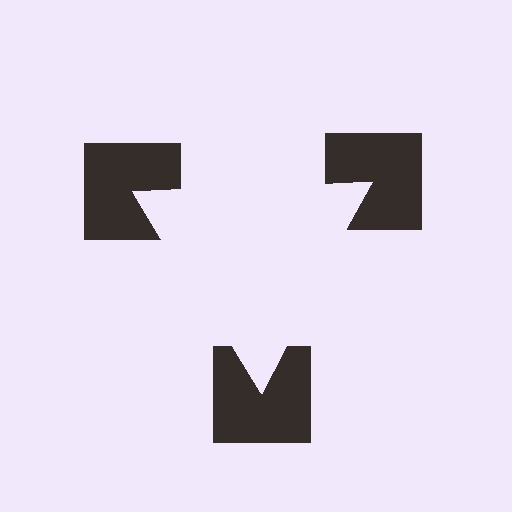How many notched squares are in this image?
There are 3 — one at each vertex of the illusory triangle.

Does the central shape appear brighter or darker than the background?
It typically appears slightly brighter than the background, even though no actual brightness change is drawn.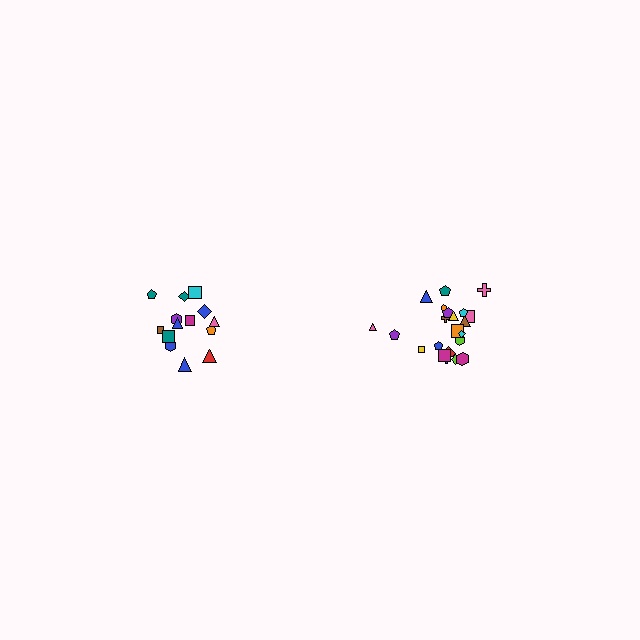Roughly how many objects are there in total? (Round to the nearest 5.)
Roughly 35 objects in total.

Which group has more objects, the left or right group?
The right group.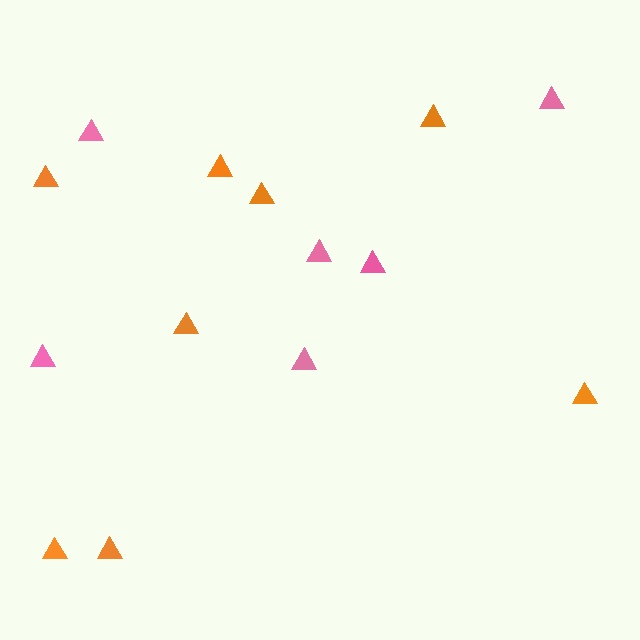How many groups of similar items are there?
There are 2 groups: one group of orange triangles (8) and one group of pink triangles (6).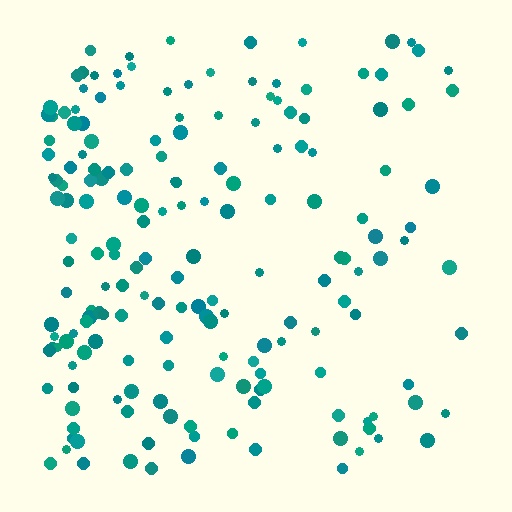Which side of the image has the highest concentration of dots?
The left.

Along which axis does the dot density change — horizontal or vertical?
Horizontal.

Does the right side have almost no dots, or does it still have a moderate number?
Still a moderate number, just noticeably fewer than the left.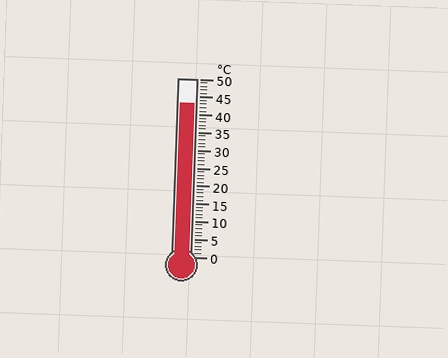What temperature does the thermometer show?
The thermometer shows approximately 43°C.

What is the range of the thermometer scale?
The thermometer scale ranges from 0°C to 50°C.